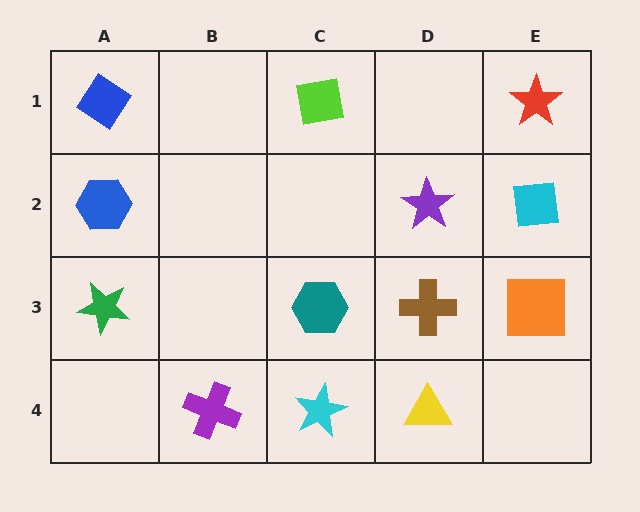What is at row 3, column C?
A teal hexagon.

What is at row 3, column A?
A green star.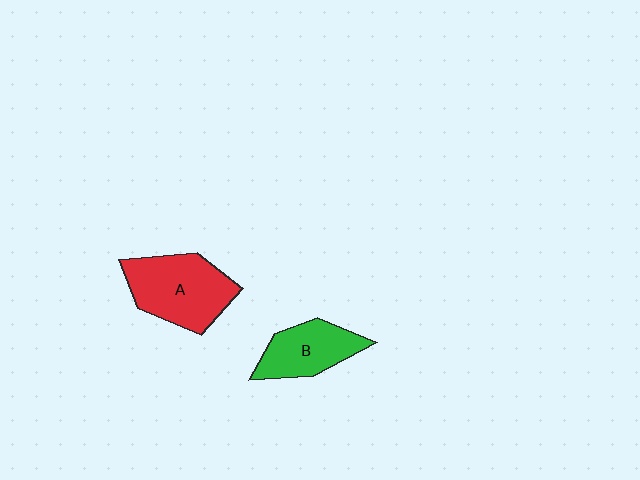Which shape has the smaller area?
Shape B (green).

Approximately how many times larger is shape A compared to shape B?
Approximately 1.4 times.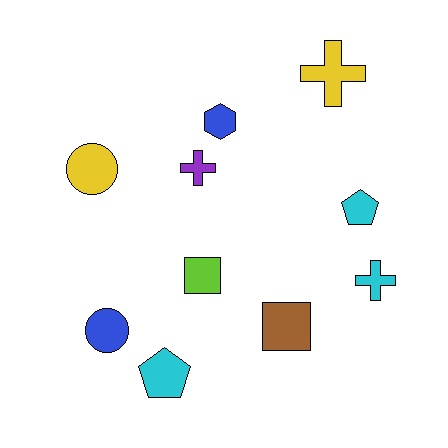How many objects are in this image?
There are 10 objects.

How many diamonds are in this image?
There are no diamonds.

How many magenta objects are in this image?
There are no magenta objects.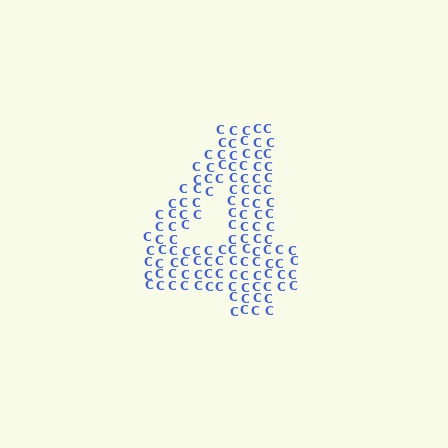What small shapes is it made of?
It is made of small letter C's.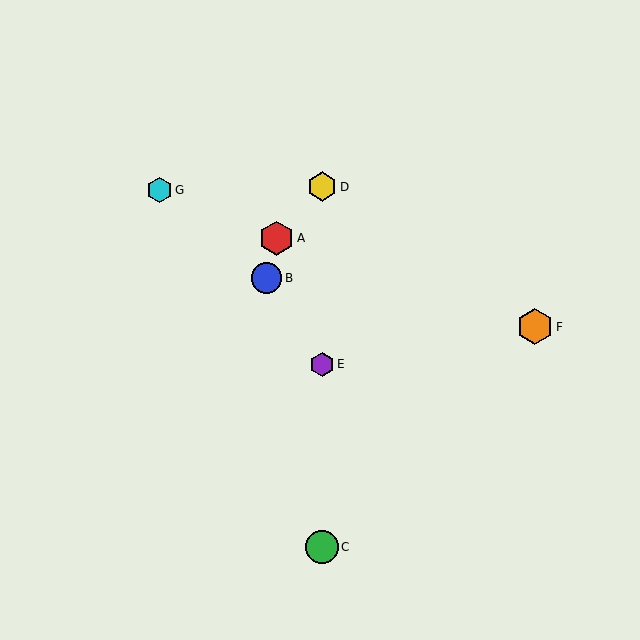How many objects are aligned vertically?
3 objects (C, D, E) are aligned vertically.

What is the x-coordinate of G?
Object G is at x≈160.